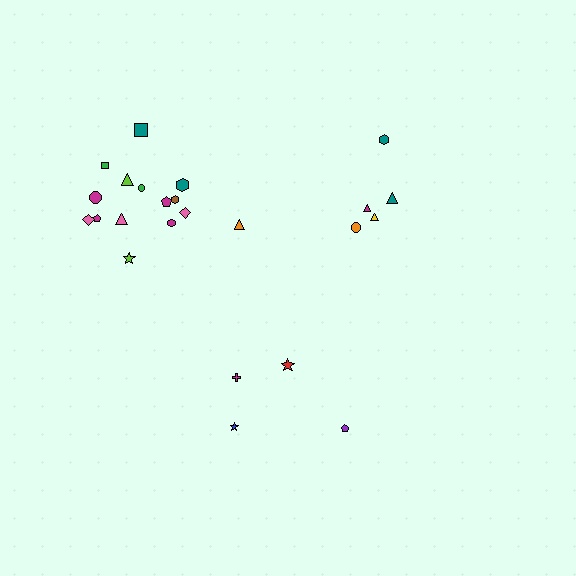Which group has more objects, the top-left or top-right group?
The top-left group.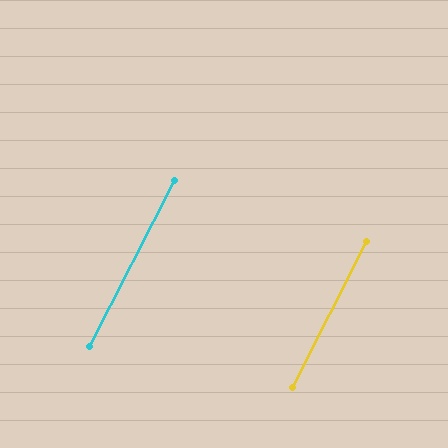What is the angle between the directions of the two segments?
Approximately 1 degree.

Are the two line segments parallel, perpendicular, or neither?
Parallel — their directions differ by only 0.7°.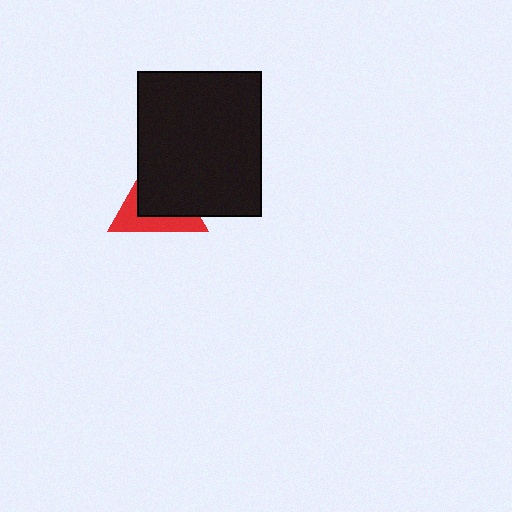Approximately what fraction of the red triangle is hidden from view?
Roughly 61% of the red triangle is hidden behind the black rectangle.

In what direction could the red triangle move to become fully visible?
The red triangle could move toward the lower-left. That would shift it out from behind the black rectangle entirely.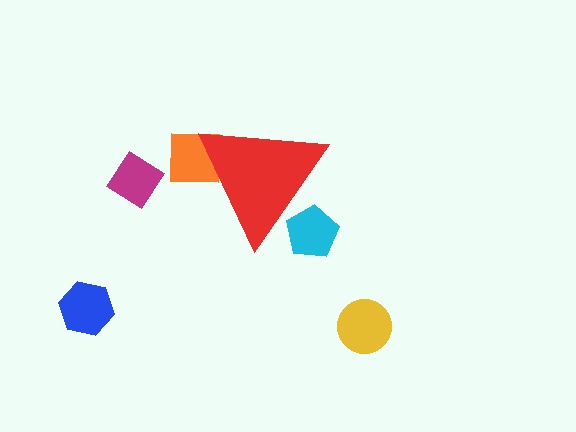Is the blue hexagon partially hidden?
No, the blue hexagon is fully visible.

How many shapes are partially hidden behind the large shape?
2 shapes are partially hidden.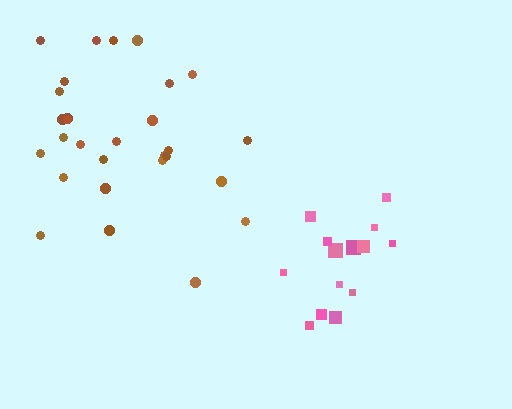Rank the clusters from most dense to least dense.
pink, brown.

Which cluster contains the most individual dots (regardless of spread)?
Brown (30).